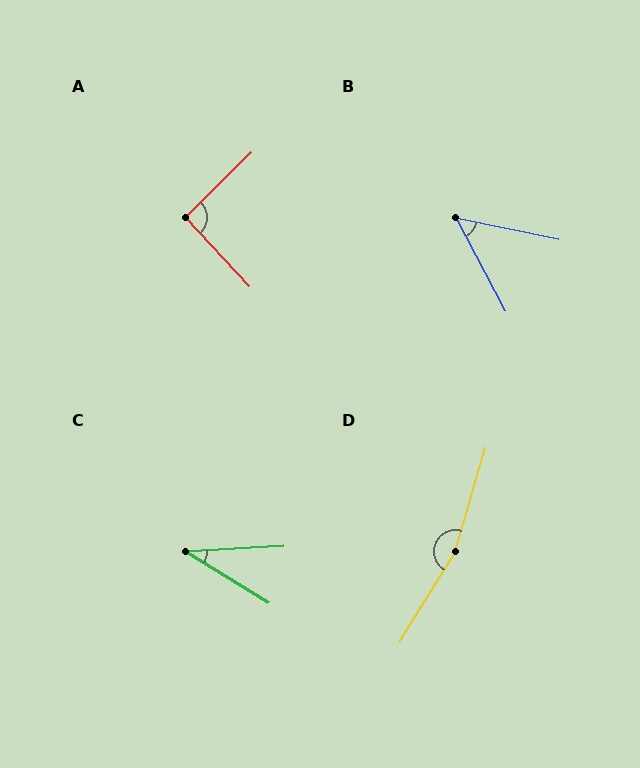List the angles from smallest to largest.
C (35°), B (50°), A (92°), D (165°).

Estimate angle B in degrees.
Approximately 50 degrees.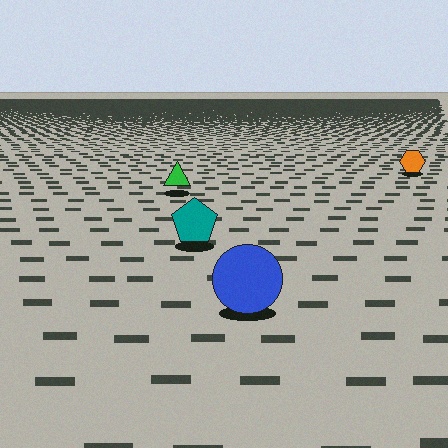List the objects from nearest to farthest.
From nearest to farthest: the blue circle, the teal pentagon, the green triangle, the orange hexagon.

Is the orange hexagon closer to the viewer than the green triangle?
No. The green triangle is closer — you can tell from the texture gradient: the ground texture is coarser near it.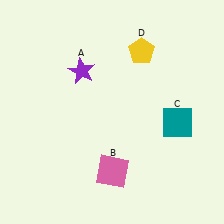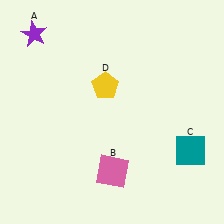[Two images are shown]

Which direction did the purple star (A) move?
The purple star (A) moved left.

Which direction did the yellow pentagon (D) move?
The yellow pentagon (D) moved left.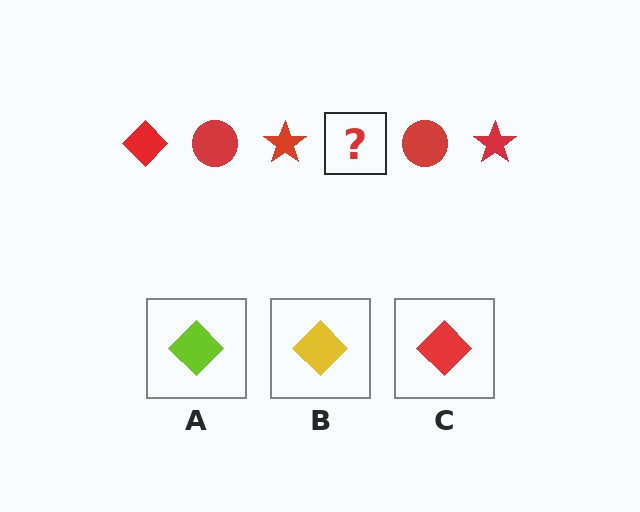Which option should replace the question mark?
Option C.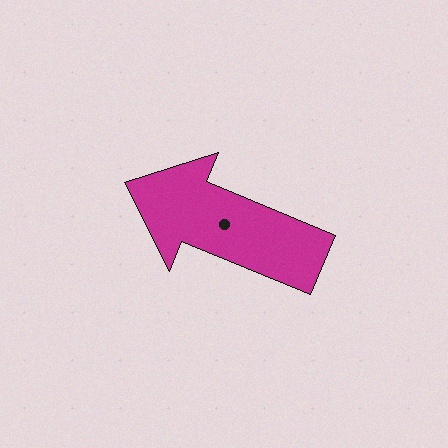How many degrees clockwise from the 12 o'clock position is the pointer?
Approximately 293 degrees.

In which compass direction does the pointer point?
Northwest.